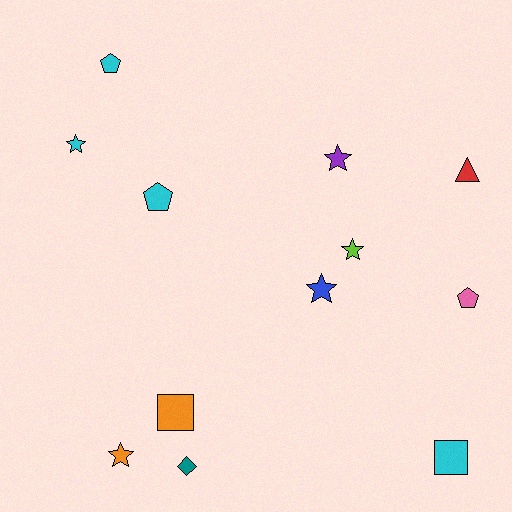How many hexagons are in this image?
There are no hexagons.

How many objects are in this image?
There are 12 objects.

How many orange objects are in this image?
There are 2 orange objects.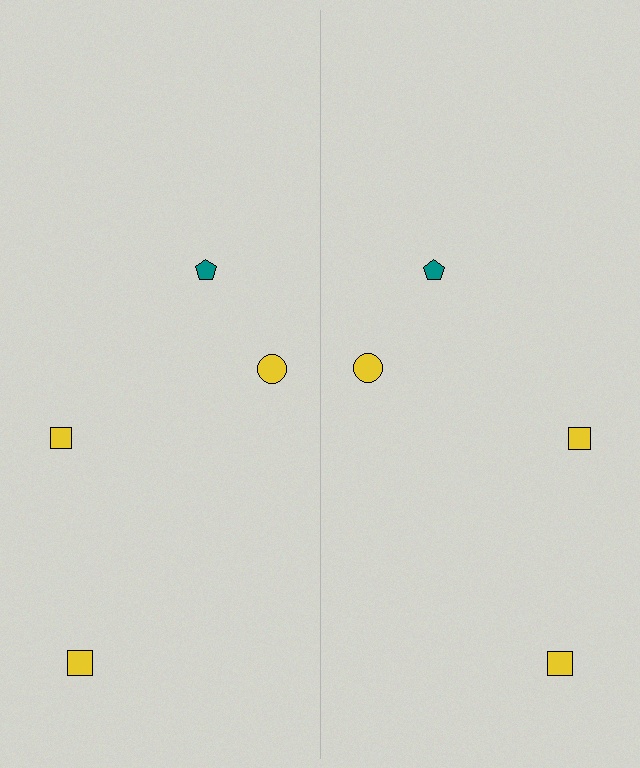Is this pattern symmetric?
Yes, this pattern has bilateral (reflection) symmetry.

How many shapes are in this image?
There are 8 shapes in this image.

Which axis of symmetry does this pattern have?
The pattern has a vertical axis of symmetry running through the center of the image.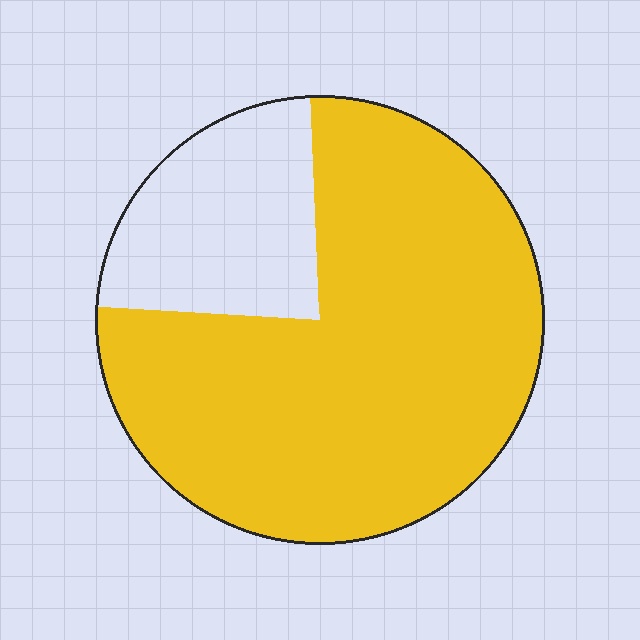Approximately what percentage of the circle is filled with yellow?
Approximately 75%.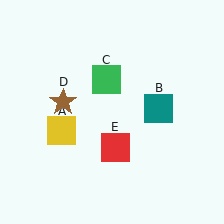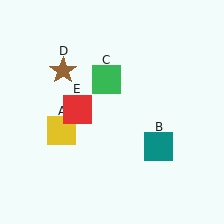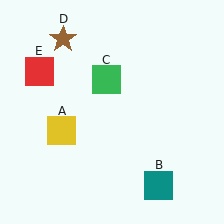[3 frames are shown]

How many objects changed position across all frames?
3 objects changed position: teal square (object B), brown star (object D), red square (object E).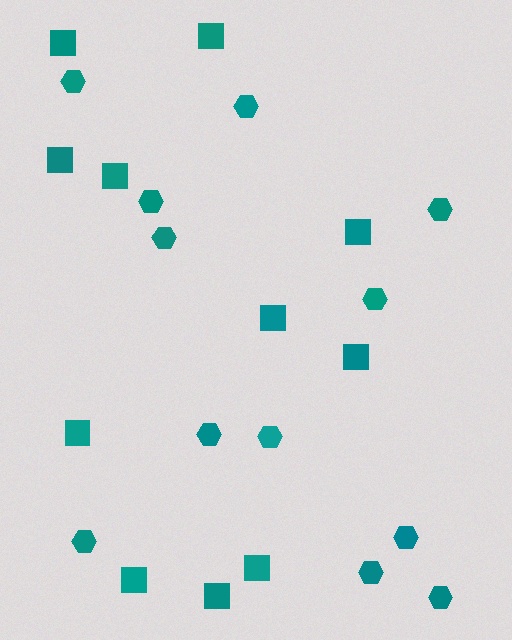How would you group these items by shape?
There are 2 groups: one group of squares (11) and one group of hexagons (12).